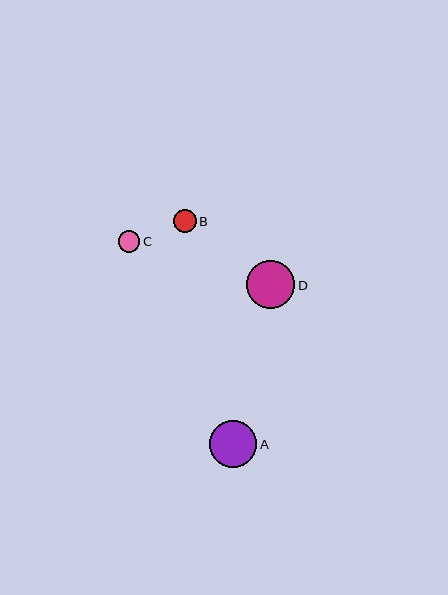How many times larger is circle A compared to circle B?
Circle A is approximately 2.1 times the size of circle B.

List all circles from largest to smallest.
From largest to smallest: D, A, B, C.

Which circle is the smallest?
Circle C is the smallest with a size of approximately 21 pixels.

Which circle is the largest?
Circle D is the largest with a size of approximately 48 pixels.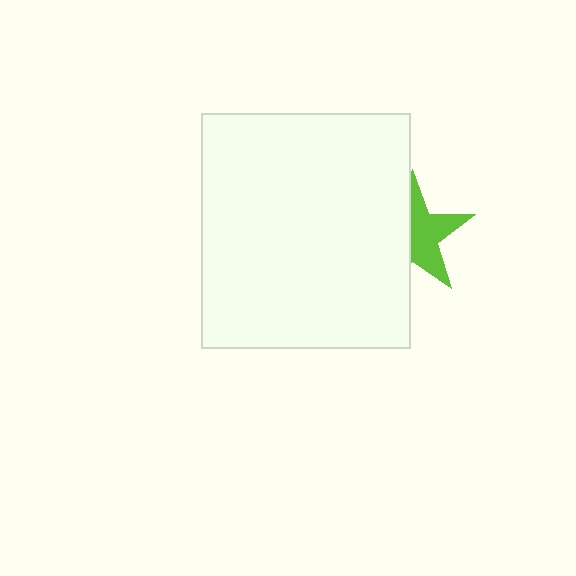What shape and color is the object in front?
The object in front is a white rectangle.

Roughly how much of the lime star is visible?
About half of it is visible (roughly 52%).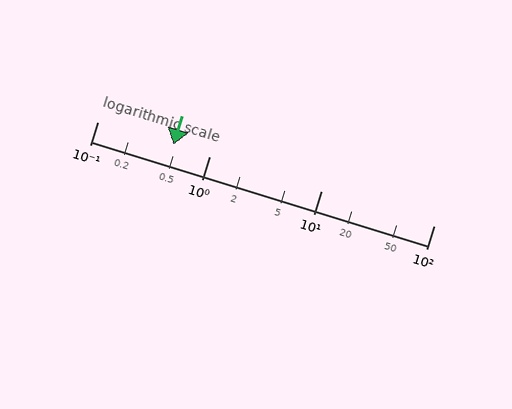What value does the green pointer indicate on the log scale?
The pointer indicates approximately 0.48.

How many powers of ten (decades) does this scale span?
The scale spans 3 decades, from 0.1 to 100.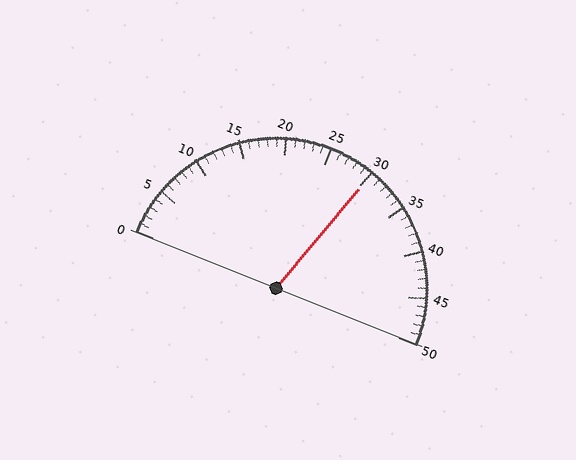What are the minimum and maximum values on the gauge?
The gauge ranges from 0 to 50.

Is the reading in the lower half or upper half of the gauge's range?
The reading is in the upper half of the range (0 to 50).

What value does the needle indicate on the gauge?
The needle indicates approximately 30.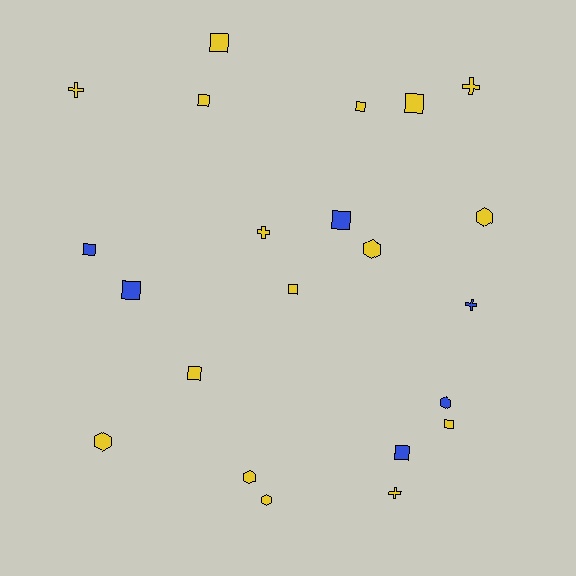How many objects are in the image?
There are 22 objects.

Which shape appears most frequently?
Square, with 11 objects.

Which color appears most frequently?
Yellow, with 16 objects.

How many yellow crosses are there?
There are 4 yellow crosses.